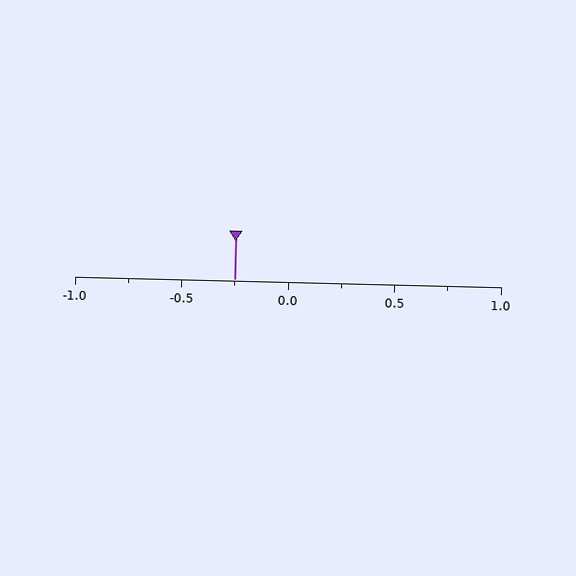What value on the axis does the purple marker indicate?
The marker indicates approximately -0.25.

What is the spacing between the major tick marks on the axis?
The major ticks are spaced 0.5 apart.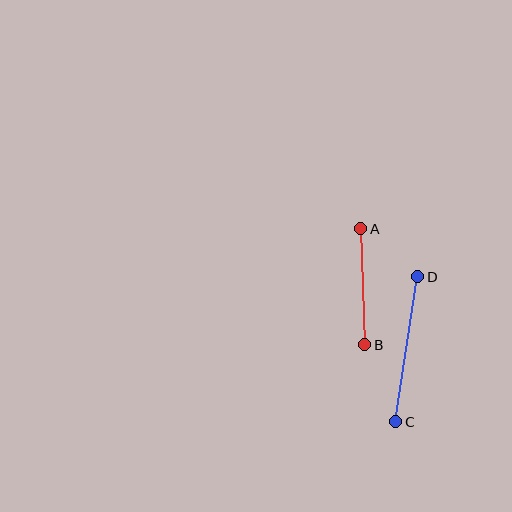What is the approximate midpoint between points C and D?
The midpoint is at approximately (407, 349) pixels.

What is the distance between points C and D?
The distance is approximately 147 pixels.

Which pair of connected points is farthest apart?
Points C and D are farthest apart.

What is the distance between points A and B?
The distance is approximately 116 pixels.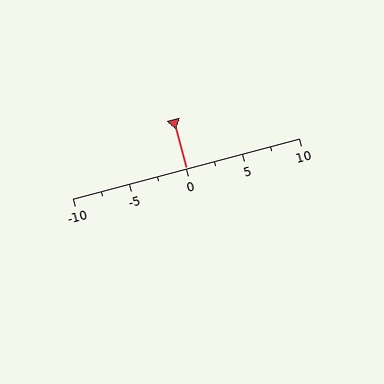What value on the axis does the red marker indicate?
The marker indicates approximately 0.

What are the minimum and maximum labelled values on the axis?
The axis runs from -10 to 10.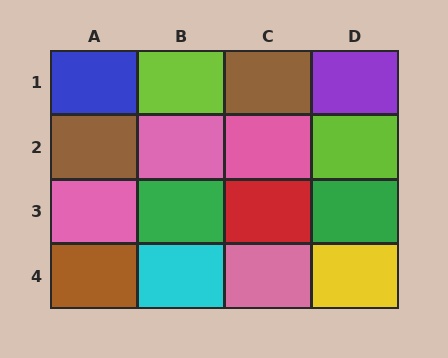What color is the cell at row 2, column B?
Pink.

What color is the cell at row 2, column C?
Pink.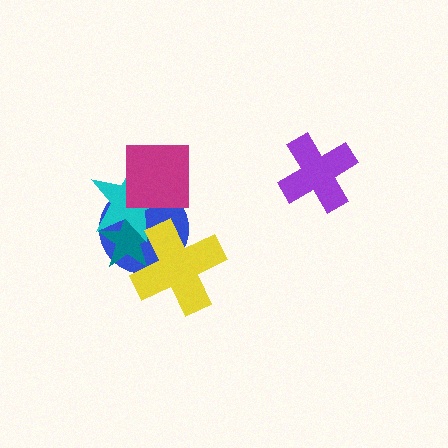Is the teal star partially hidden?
Yes, it is partially covered by another shape.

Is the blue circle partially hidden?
Yes, it is partially covered by another shape.